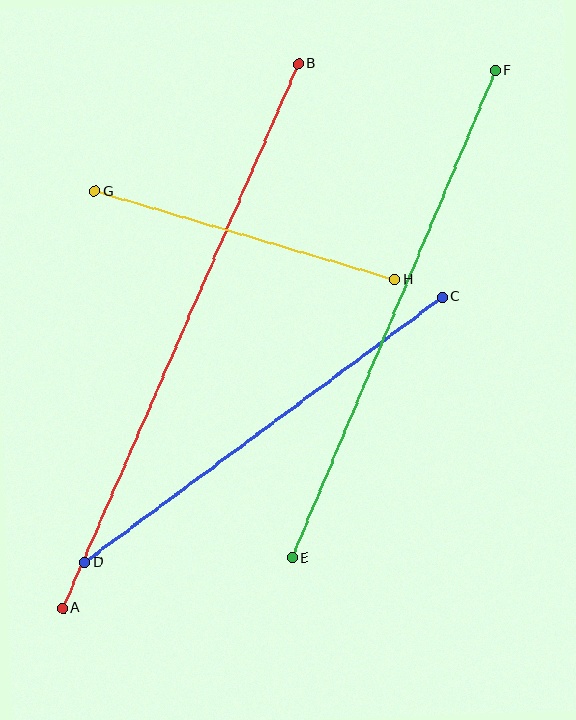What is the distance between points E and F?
The distance is approximately 528 pixels.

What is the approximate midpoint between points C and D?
The midpoint is at approximately (263, 430) pixels.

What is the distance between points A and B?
The distance is approximately 593 pixels.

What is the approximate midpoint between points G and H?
The midpoint is at approximately (245, 235) pixels.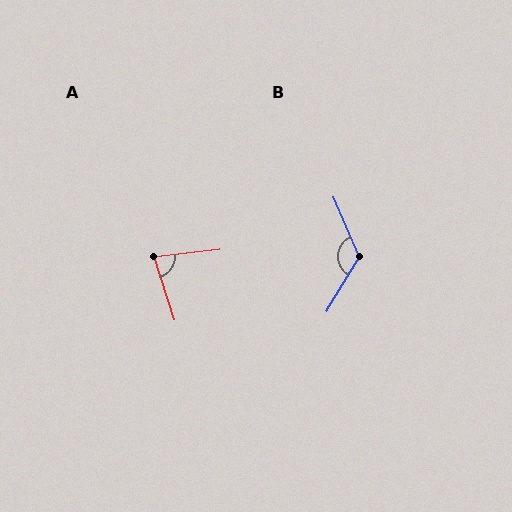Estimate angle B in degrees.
Approximately 126 degrees.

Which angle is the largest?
B, at approximately 126 degrees.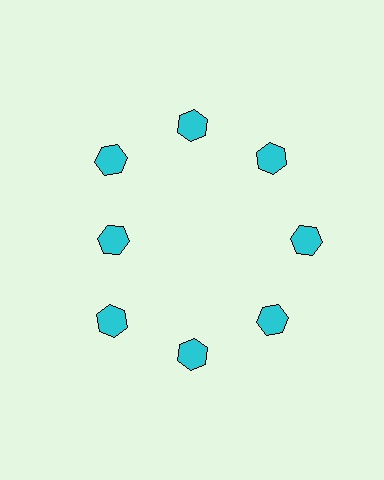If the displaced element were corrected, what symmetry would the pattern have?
It would have 8-fold rotational symmetry — the pattern would map onto itself every 45 degrees.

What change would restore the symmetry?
The symmetry would be restored by moving it outward, back onto the ring so that all 8 hexagons sit at equal angles and equal distance from the center.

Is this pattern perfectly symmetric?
No. The 8 cyan hexagons are arranged in a ring, but one element near the 9 o'clock position is pulled inward toward the center, breaking the 8-fold rotational symmetry.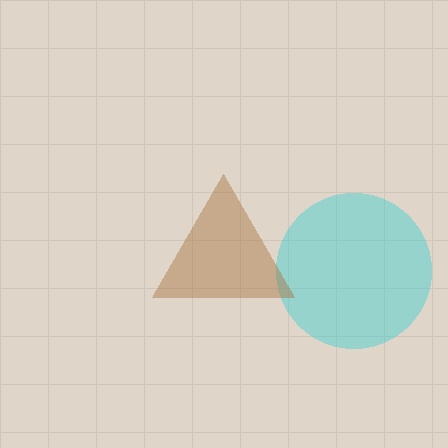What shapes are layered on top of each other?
The layered shapes are: a cyan circle, a brown triangle.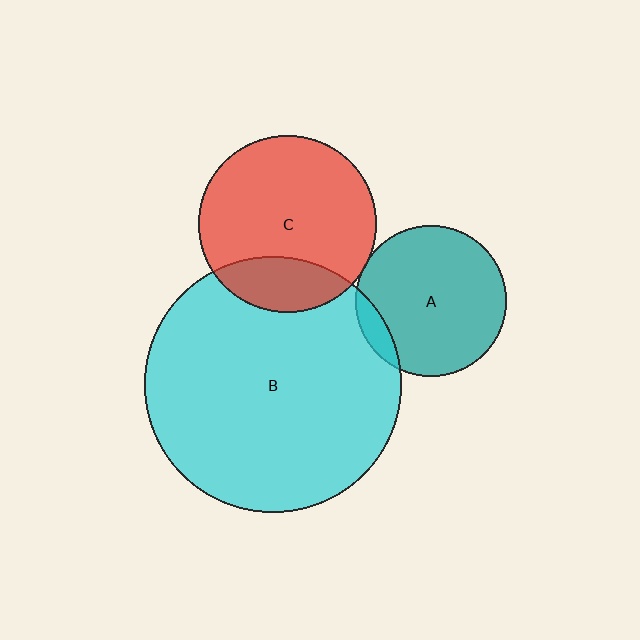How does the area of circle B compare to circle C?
Approximately 2.1 times.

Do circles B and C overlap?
Yes.